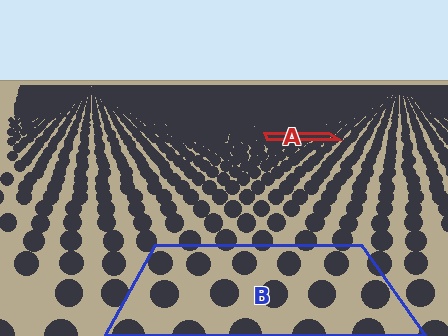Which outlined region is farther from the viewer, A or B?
Region A is farther from the viewer — the texture elements inside it appear smaller and more densely packed.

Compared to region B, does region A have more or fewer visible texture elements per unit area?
Region A has more texture elements per unit area — they are packed more densely because it is farther away.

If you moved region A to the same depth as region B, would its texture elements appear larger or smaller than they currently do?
They would appear larger. At a closer depth, the same texture elements are projected at a bigger on-screen size.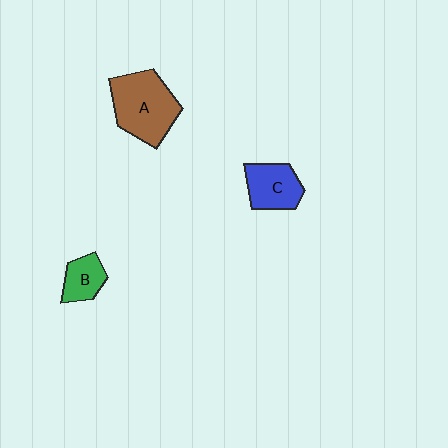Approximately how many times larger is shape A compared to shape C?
Approximately 1.6 times.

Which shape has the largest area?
Shape A (brown).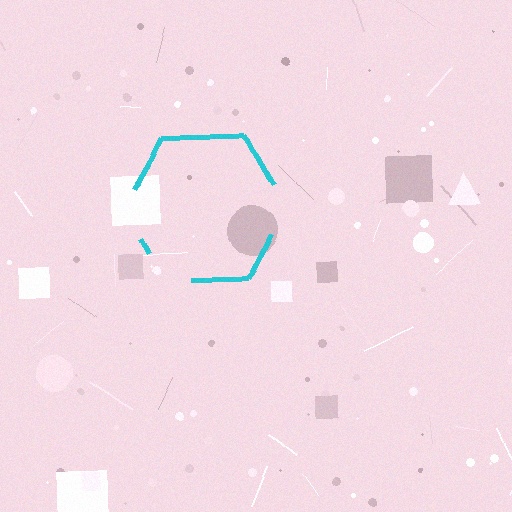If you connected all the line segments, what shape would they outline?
They would outline a hexagon.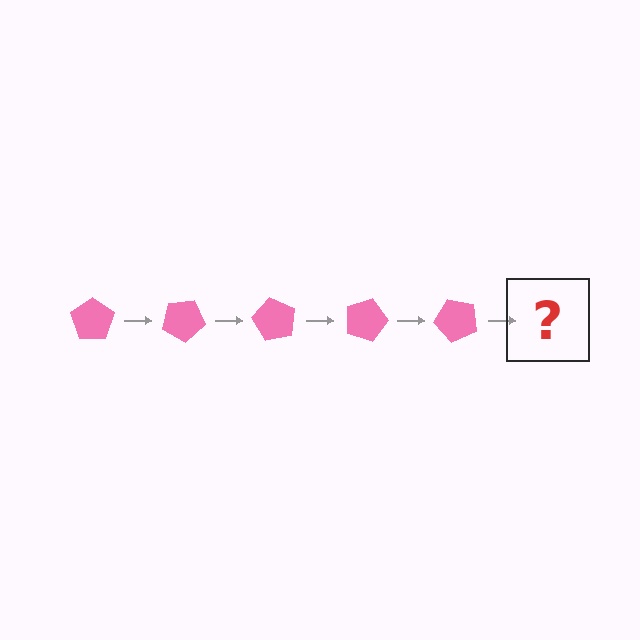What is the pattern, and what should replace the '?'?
The pattern is that the pentagon rotates 30 degrees each step. The '?' should be a pink pentagon rotated 150 degrees.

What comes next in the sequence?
The next element should be a pink pentagon rotated 150 degrees.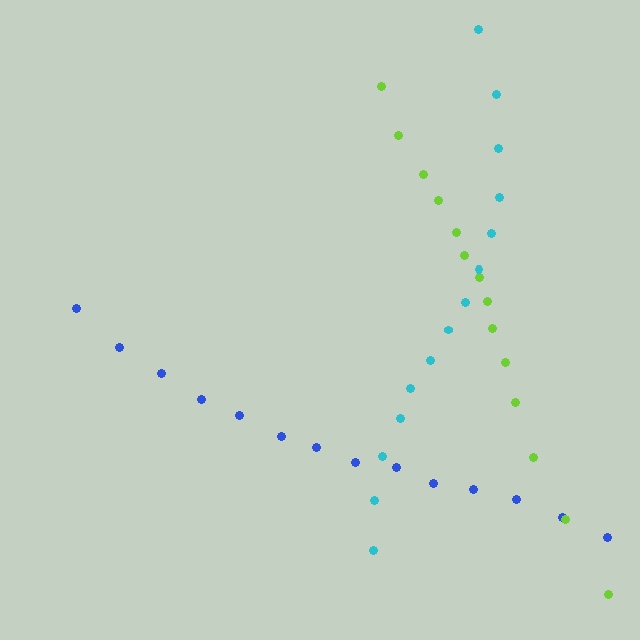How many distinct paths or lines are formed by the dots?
There are 3 distinct paths.